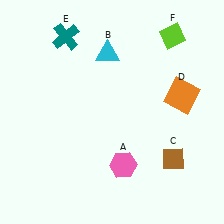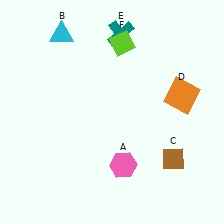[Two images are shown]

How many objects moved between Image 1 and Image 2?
3 objects moved between the two images.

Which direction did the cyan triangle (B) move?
The cyan triangle (B) moved left.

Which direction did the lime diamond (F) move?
The lime diamond (F) moved left.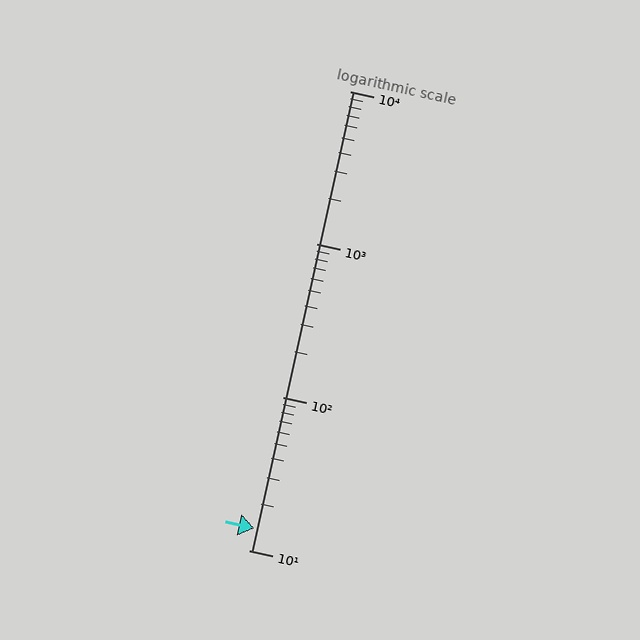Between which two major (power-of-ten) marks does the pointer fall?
The pointer is between 10 and 100.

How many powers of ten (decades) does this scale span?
The scale spans 3 decades, from 10 to 10000.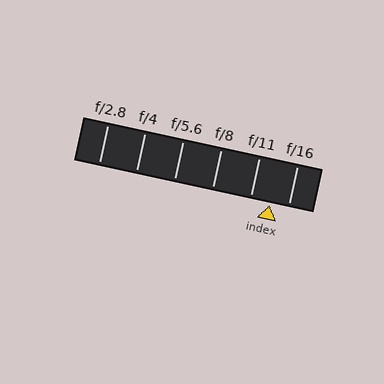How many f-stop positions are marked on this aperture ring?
There are 6 f-stop positions marked.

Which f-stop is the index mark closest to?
The index mark is closest to f/16.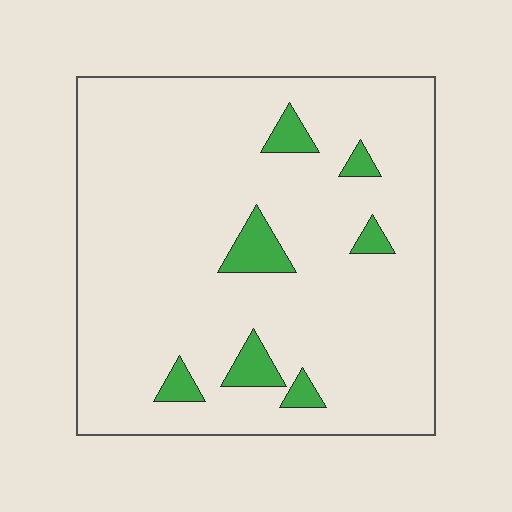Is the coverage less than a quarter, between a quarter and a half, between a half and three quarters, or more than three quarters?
Less than a quarter.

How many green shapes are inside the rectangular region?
7.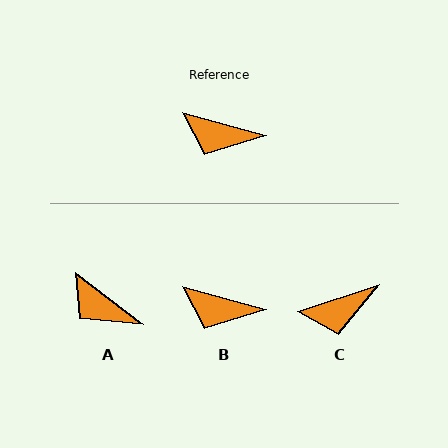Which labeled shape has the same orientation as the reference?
B.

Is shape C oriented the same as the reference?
No, it is off by about 33 degrees.